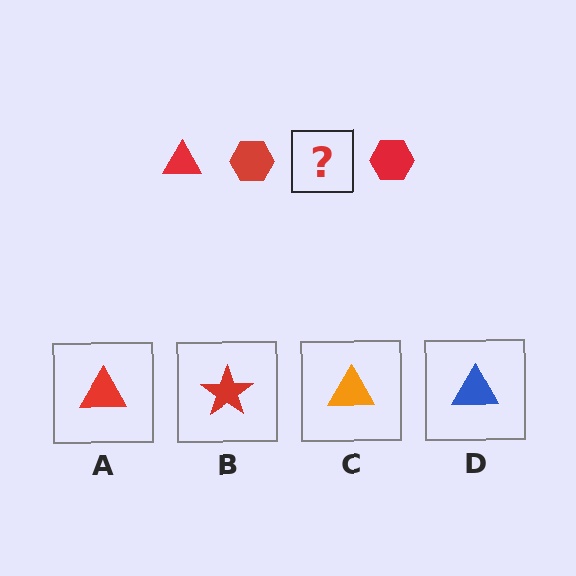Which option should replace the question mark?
Option A.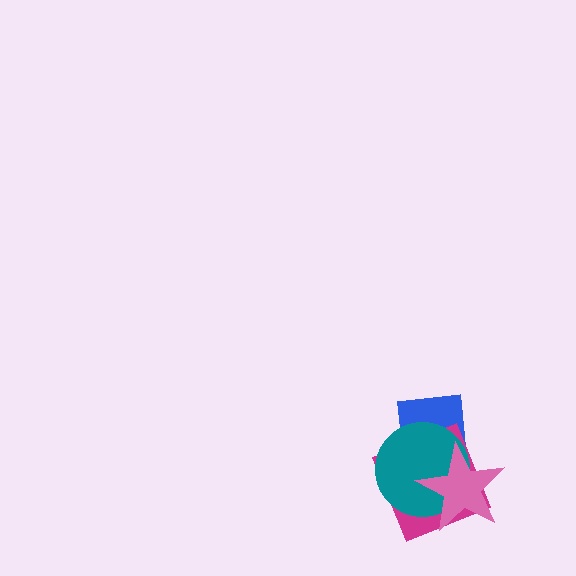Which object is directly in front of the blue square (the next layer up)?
The magenta square is directly in front of the blue square.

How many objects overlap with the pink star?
3 objects overlap with the pink star.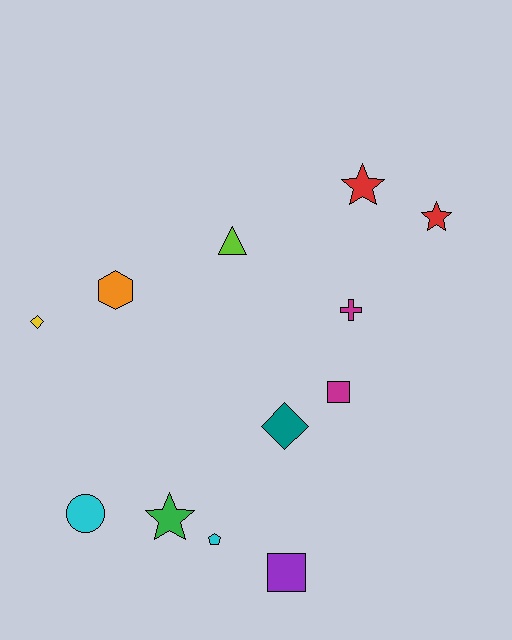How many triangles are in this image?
There is 1 triangle.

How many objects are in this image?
There are 12 objects.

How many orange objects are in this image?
There is 1 orange object.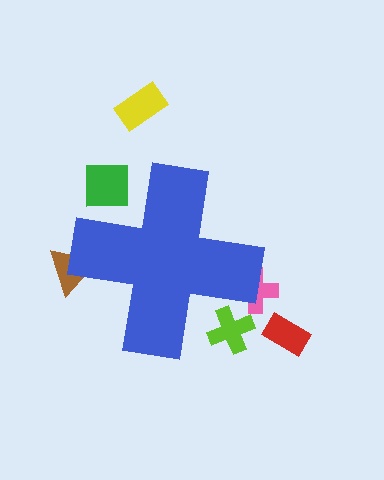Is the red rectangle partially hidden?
No, the red rectangle is fully visible.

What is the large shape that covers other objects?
A blue cross.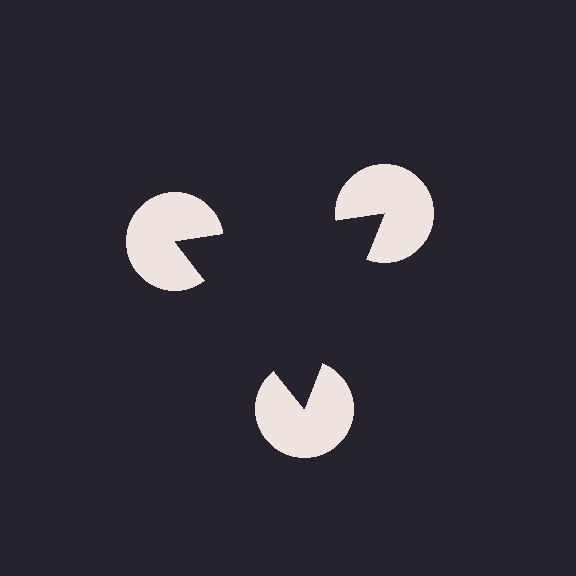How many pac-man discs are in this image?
There are 3 — one at each vertex of the illusory triangle.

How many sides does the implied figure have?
3 sides.